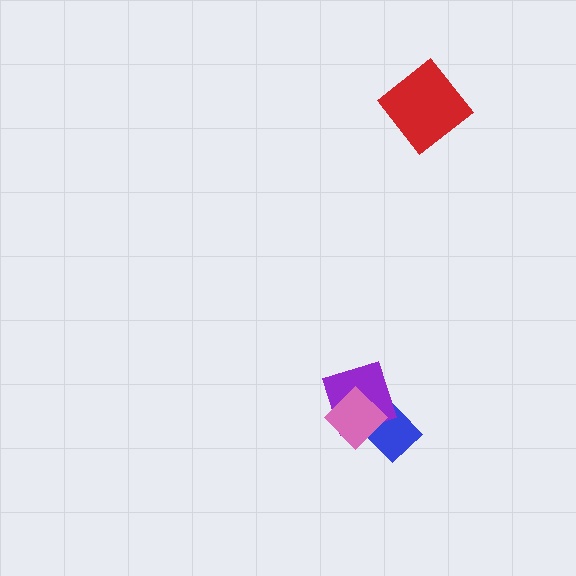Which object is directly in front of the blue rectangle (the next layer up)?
The purple diamond is directly in front of the blue rectangle.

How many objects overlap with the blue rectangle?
2 objects overlap with the blue rectangle.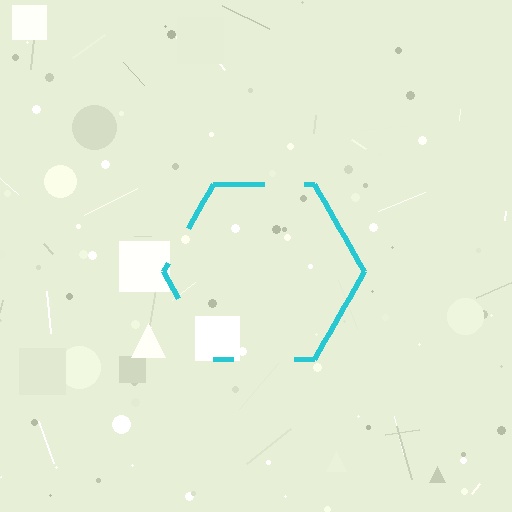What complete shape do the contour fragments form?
The contour fragments form a hexagon.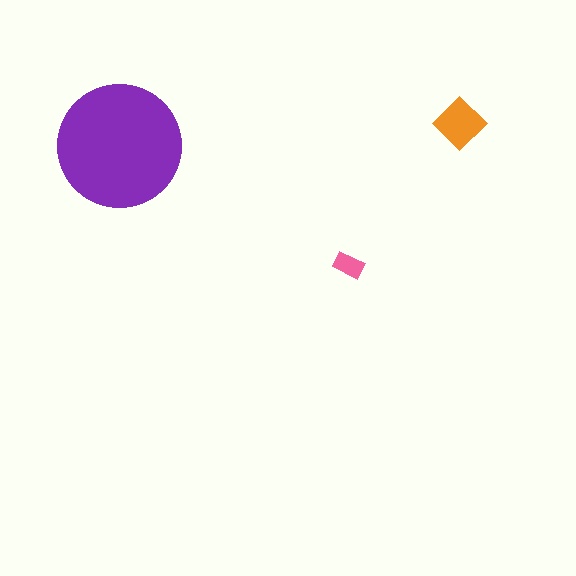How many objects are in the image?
There are 3 objects in the image.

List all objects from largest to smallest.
The purple circle, the orange diamond, the pink rectangle.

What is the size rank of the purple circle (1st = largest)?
1st.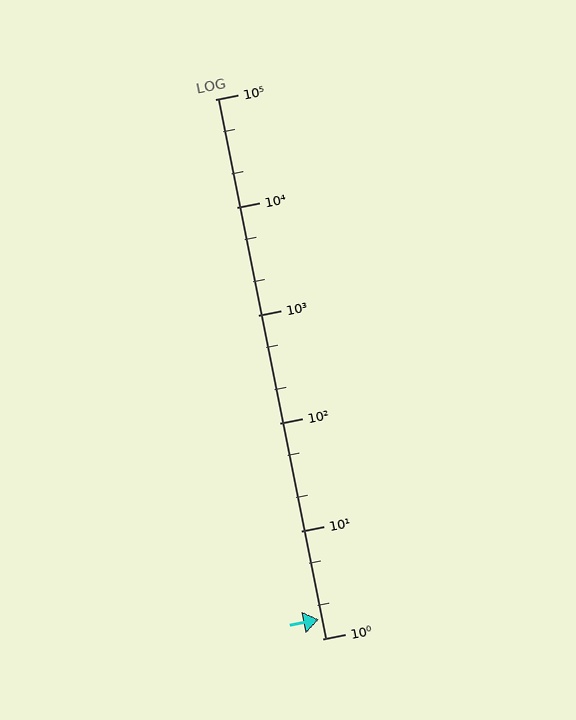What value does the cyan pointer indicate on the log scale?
The pointer indicates approximately 1.5.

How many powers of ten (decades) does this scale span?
The scale spans 5 decades, from 1 to 100000.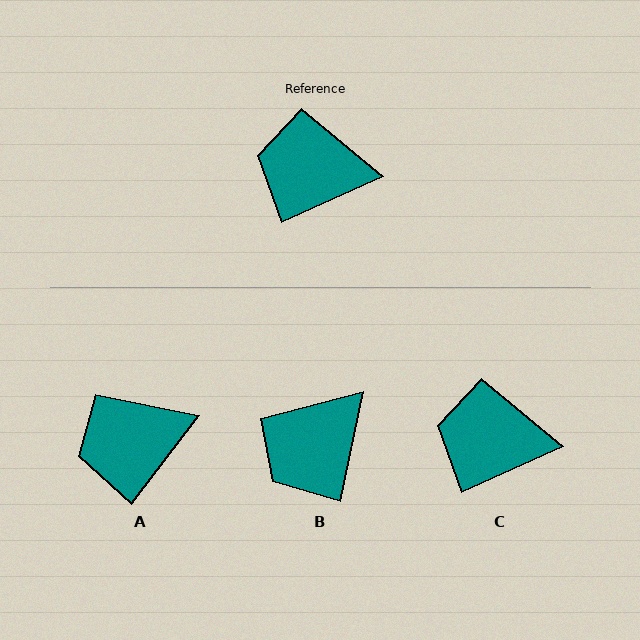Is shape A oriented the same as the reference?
No, it is off by about 28 degrees.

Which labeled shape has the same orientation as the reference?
C.